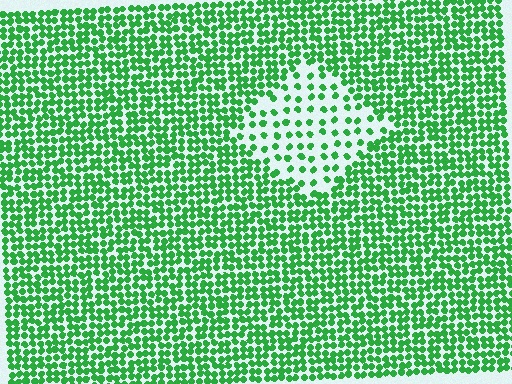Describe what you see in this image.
The image contains small green elements arranged at two different densities. A diamond-shaped region is visible where the elements are less densely packed than the surrounding area.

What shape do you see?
I see a diamond.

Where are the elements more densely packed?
The elements are more densely packed outside the diamond boundary.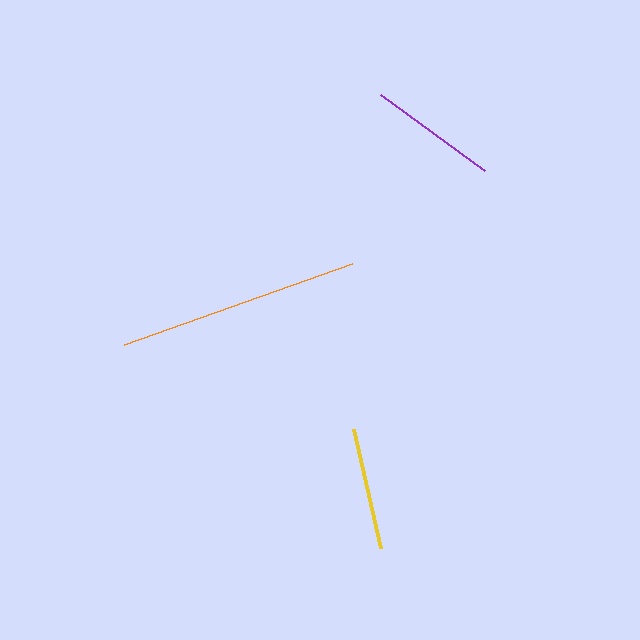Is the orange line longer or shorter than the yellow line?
The orange line is longer than the yellow line.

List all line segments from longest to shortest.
From longest to shortest: orange, purple, yellow.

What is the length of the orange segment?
The orange segment is approximately 242 pixels long.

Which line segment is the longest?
The orange line is the longest at approximately 242 pixels.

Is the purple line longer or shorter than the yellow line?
The purple line is longer than the yellow line.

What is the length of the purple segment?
The purple segment is approximately 130 pixels long.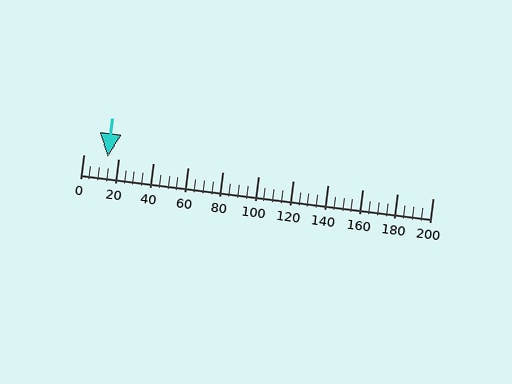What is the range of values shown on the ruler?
The ruler shows values from 0 to 200.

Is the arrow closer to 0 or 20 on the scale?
The arrow is closer to 20.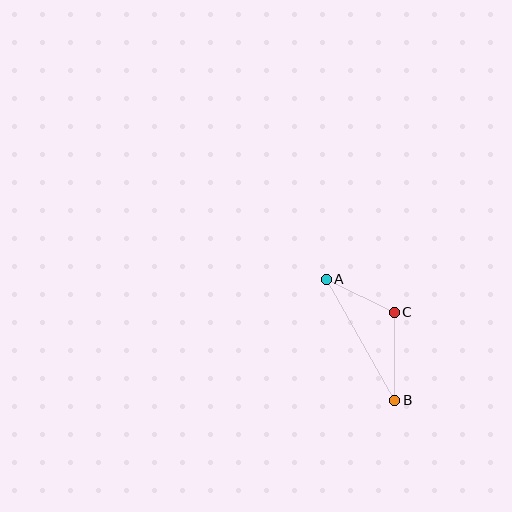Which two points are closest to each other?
Points A and C are closest to each other.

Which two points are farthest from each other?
Points A and B are farthest from each other.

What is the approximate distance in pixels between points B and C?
The distance between B and C is approximately 88 pixels.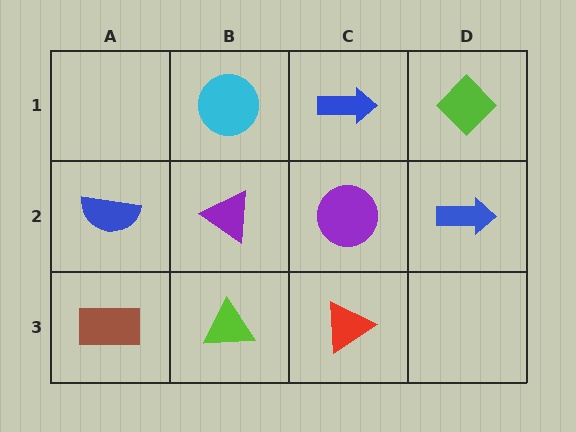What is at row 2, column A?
A blue semicircle.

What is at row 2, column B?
A purple triangle.